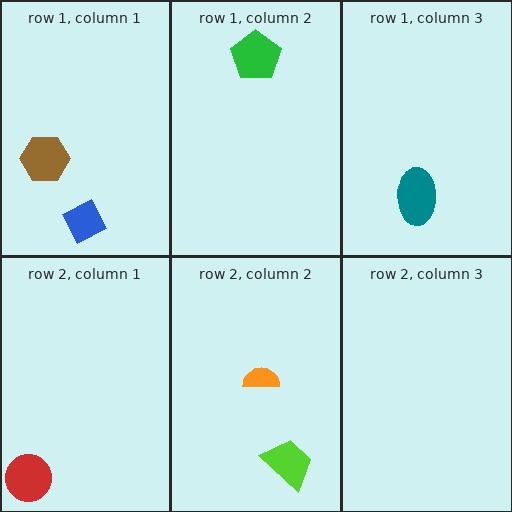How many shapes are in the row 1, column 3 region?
1.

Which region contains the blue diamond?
The row 1, column 1 region.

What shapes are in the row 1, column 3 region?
The teal ellipse.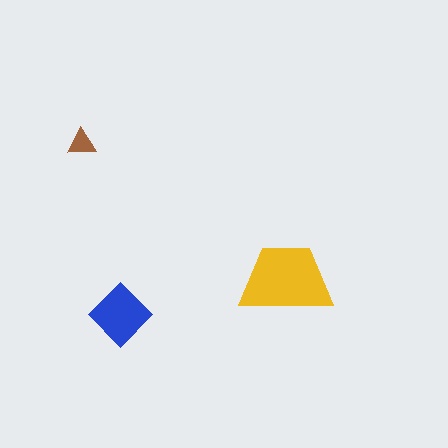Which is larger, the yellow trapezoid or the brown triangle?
The yellow trapezoid.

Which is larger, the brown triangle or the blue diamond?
The blue diamond.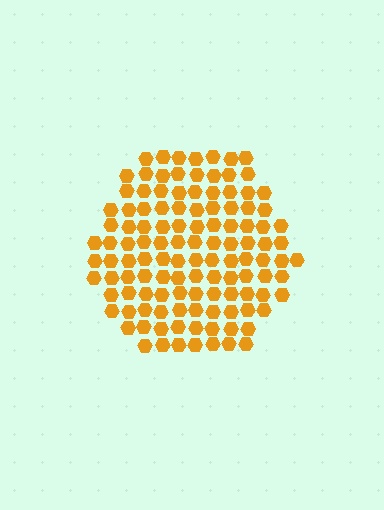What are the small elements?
The small elements are hexagons.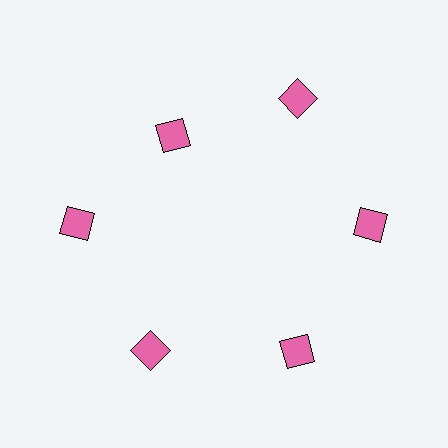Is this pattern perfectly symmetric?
No. The 6 pink squares are arranged in a ring, but one element near the 11 o'clock position is pulled inward toward the center, breaking the 6-fold rotational symmetry.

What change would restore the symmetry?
The symmetry would be restored by moving it outward, back onto the ring so that all 6 squares sit at equal angles and equal distance from the center.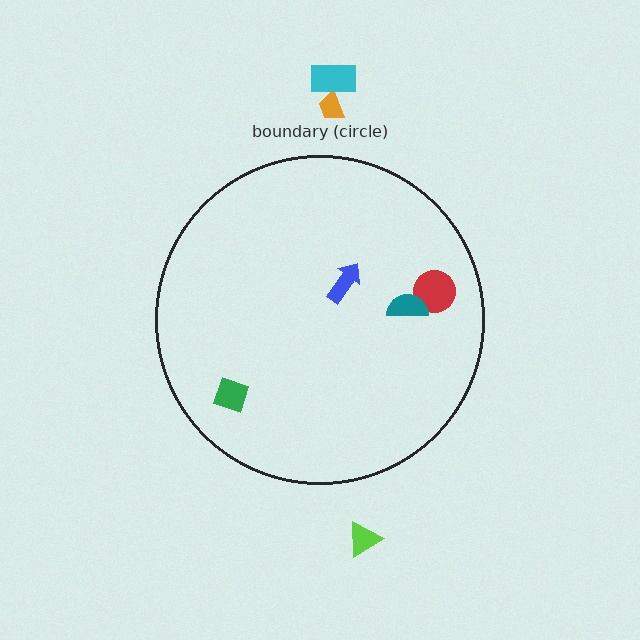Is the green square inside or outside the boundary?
Inside.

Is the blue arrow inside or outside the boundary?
Inside.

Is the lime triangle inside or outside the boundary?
Outside.